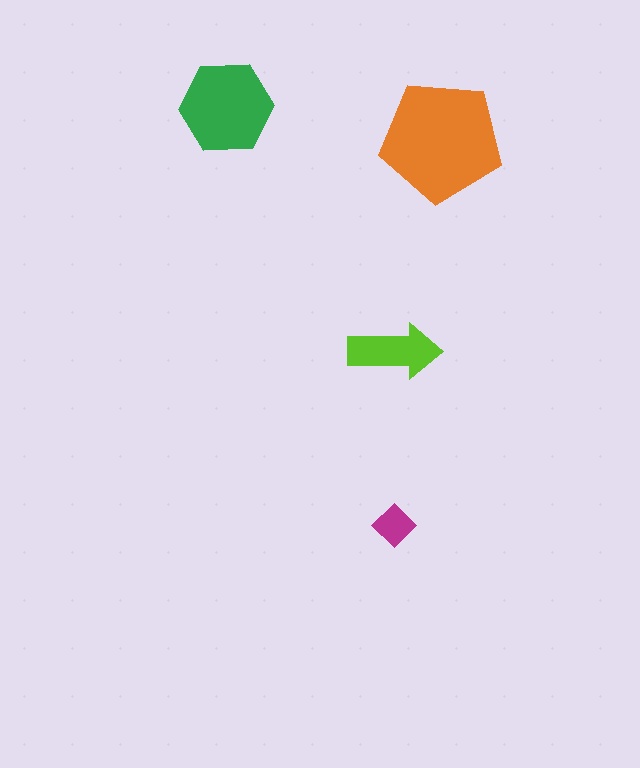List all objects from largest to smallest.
The orange pentagon, the green hexagon, the lime arrow, the magenta diamond.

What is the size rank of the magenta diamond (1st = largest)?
4th.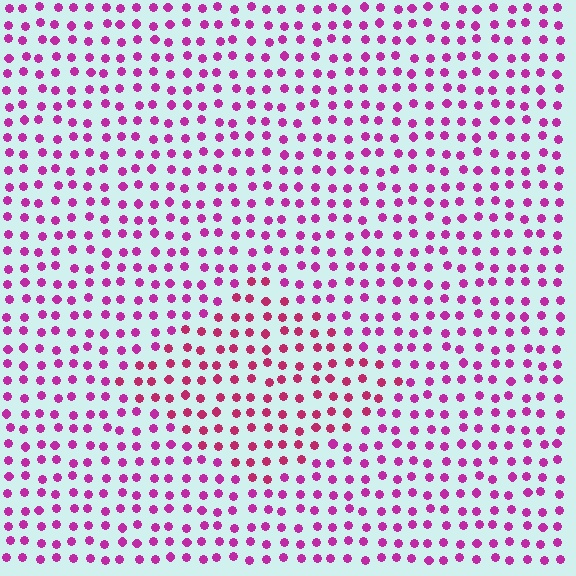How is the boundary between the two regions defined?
The boundary is defined purely by a slight shift in hue (about 24 degrees). Spacing, size, and orientation are identical on both sides.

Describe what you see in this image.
The image is filled with small magenta elements in a uniform arrangement. A diamond-shaped region is visible where the elements are tinted to a slightly different hue, forming a subtle color boundary.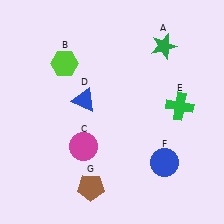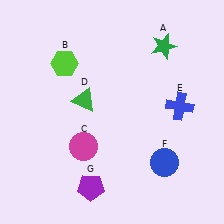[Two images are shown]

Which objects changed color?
D changed from blue to green. E changed from green to blue. G changed from brown to purple.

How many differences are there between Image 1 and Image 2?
There are 3 differences between the two images.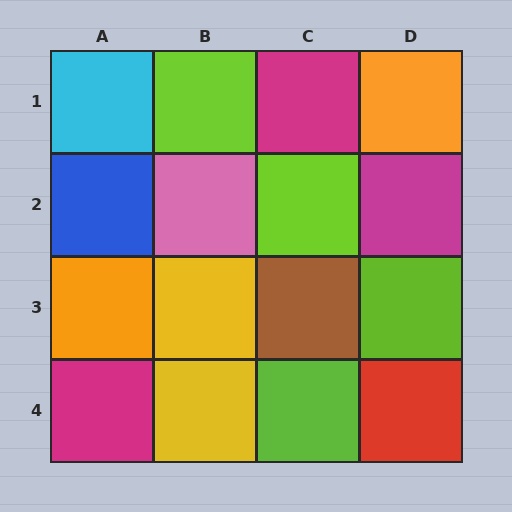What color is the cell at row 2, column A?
Blue.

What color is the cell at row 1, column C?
Magenta.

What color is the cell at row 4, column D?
Red.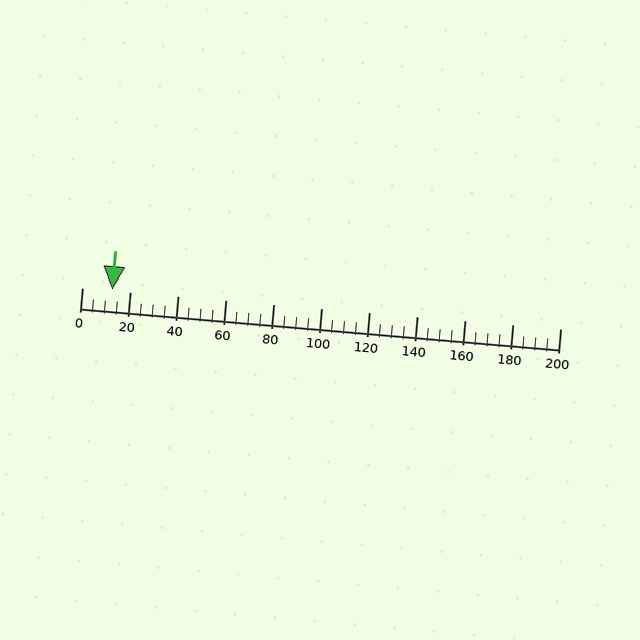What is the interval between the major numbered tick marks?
The major tick marks are spaced 20 units apart.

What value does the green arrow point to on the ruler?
The green arrow points to approximately 13.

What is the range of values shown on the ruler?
The ruler shows values from 0 to 200.